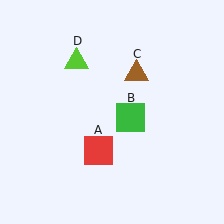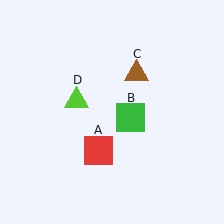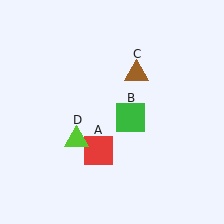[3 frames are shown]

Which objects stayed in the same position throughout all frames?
Red square (object A) and green square (object B) and brown triangle (object C) remained stationary.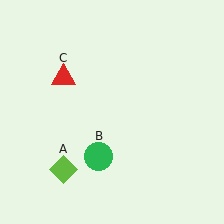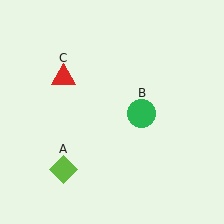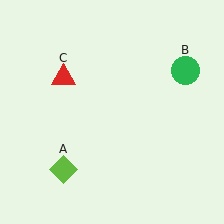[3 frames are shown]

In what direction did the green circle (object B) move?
The green circle (object B) moved up and to the right.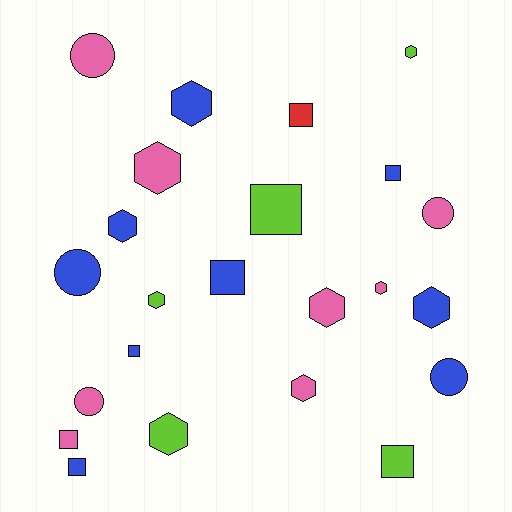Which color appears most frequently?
Blue, with 9 objects.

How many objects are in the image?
There are 23 objects.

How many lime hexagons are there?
There are 3 lime hexagons.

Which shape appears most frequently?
Hexagon, with 10 objects.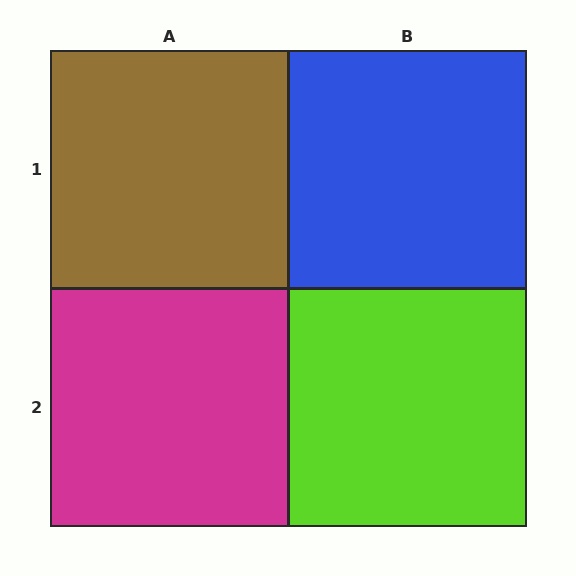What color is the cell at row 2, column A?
Magenta.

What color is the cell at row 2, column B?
Lime.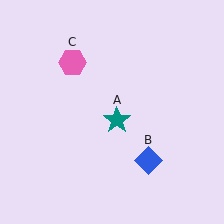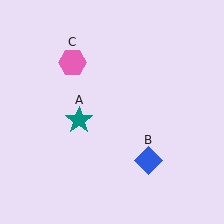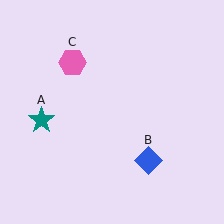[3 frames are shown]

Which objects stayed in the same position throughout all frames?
Blue diamond (object B) and pink hexagon (object C) remained stationary.